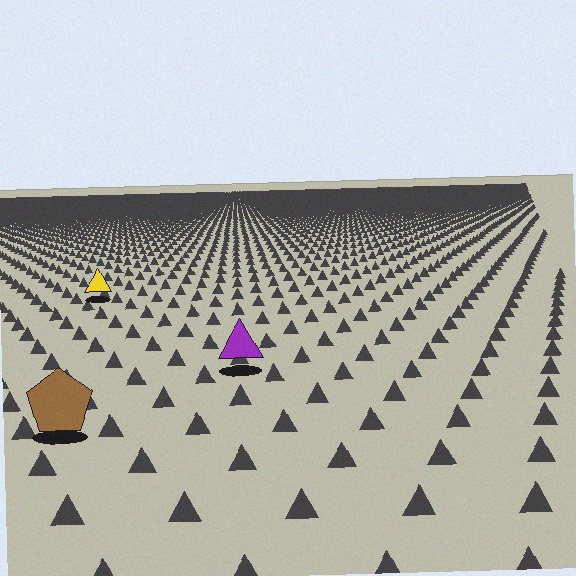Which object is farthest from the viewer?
The yellow triangle is farthest from the viewer. It appears smaller and the ground texture around it is denser.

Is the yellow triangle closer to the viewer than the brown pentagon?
No. The brown pentagon is closer — you can tell from the texture gradient: the ground texture is coarser near it.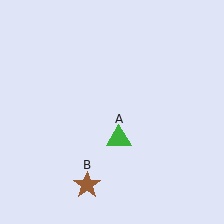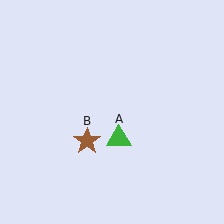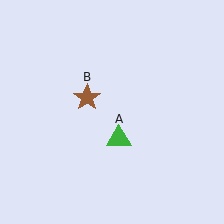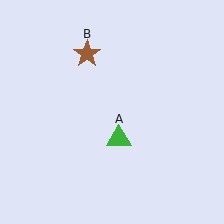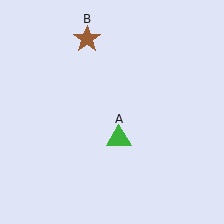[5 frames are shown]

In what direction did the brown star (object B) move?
The brown star (object B) moved up.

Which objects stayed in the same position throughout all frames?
Green triangle (object A) remained stationary.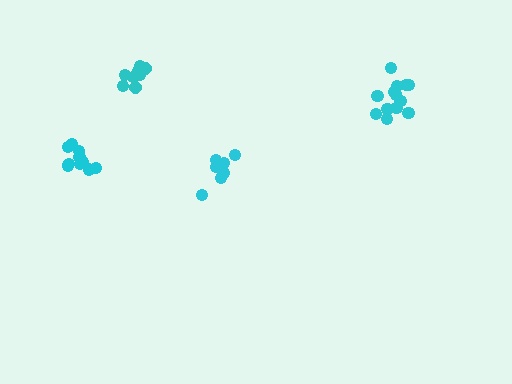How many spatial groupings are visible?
There are 4 spatial groupings.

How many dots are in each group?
Group 1: 13 dots, Group 2: 10 dots, Group 3: 8 dots, Group 4: 7 dots (38 total).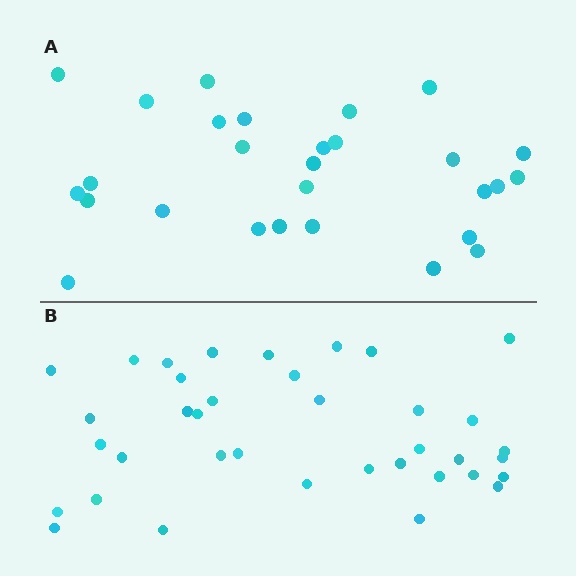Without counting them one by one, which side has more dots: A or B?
Region B (the bottom region) has more dots.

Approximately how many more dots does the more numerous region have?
Region B has roughly 8 or so more dots than region A.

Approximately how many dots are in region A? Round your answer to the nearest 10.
About 30 dots. (The exact count is 28, which rounds to 30.)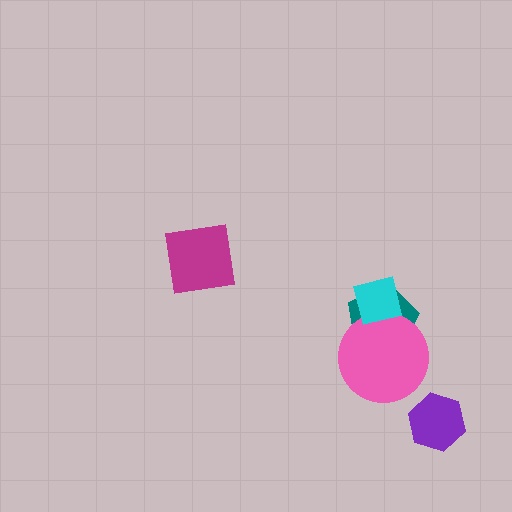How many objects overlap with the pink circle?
2 objects overlap with the pink circle.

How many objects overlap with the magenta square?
0 objects overlap with the magenta square.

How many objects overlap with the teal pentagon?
2 objects overlap with the teal pentagon.